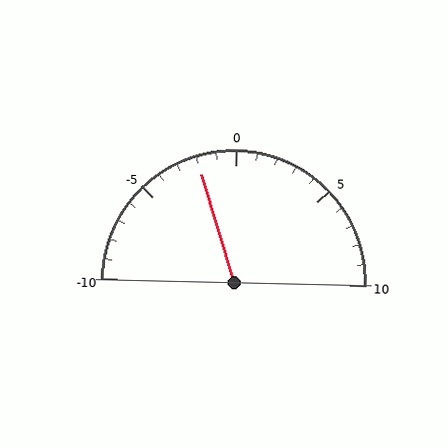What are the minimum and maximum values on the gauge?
The gauge ranges from -10 to 10.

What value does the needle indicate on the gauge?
The needle indicates approximately -2.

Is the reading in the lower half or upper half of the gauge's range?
The reading is in the lower half of the range (-10 to 10).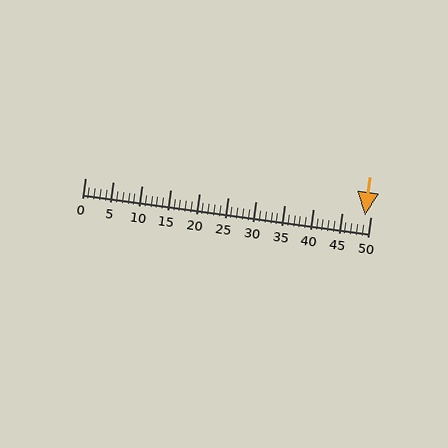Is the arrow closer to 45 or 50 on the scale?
The arrow is closer to 50.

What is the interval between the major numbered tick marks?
The major tick marks are spaced 5 units apart.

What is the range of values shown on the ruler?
The ruler shows values from 0 to 50.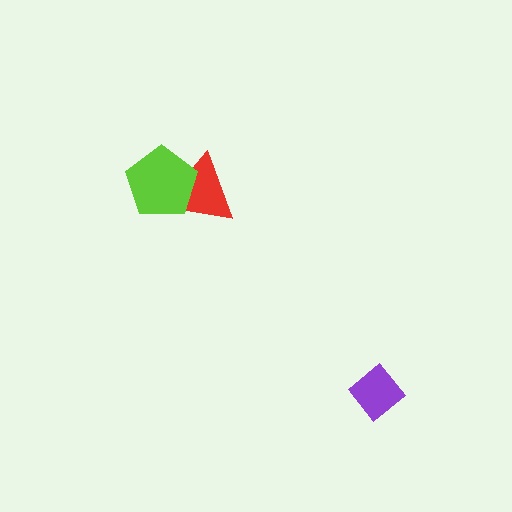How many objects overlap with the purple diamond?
0 objects overlap with the purple diamond.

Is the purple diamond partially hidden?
No, no other shape covers it.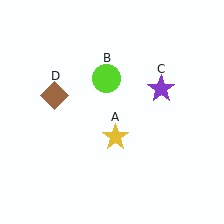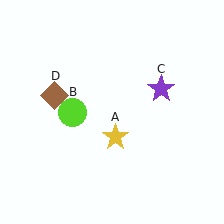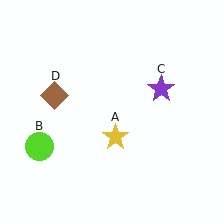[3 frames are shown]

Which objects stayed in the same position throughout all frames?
Yellow star (object A) and purple star (object C) and brown diamond (object D) remained stationary.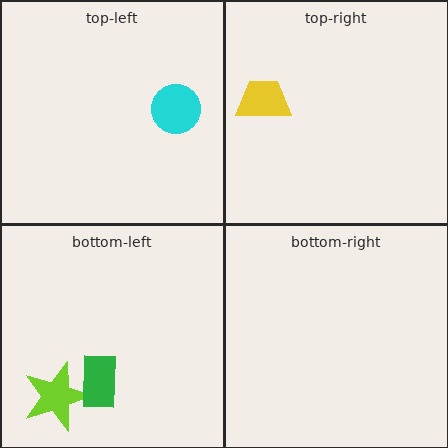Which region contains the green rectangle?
The bottom-left region.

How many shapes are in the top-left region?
1.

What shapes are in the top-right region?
The yellow trapezoid.